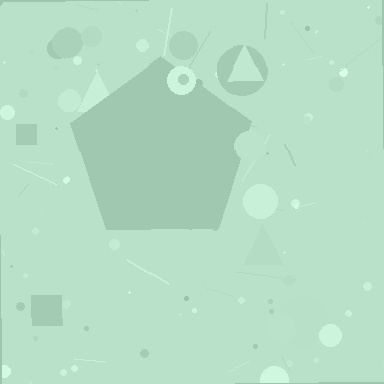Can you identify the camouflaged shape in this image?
The camouflaged shape is a pentagon.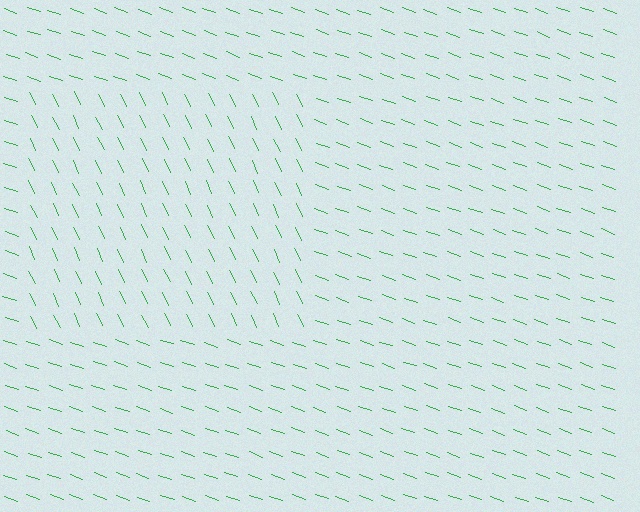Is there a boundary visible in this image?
Yes, there is a texture boundary formed by a change in line orientation.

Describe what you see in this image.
The image is filled with small green line segments. A rectangle region in the image has lines oriented differently from the surrounding lines, creating a visible texture boundary.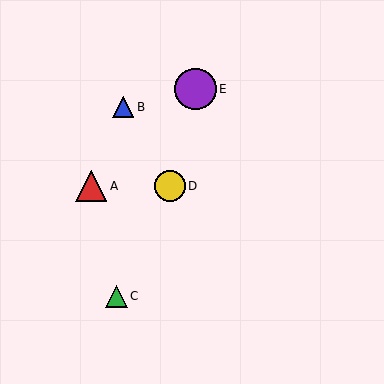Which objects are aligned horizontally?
Objects A, D are aligned horizontally.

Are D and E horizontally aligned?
No, D is at y≈186 and E is at y≈89.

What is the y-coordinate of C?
Object C is at y≈296.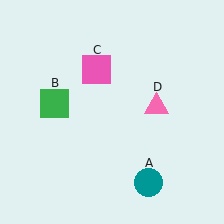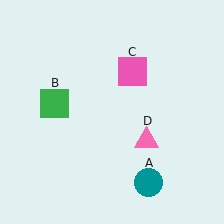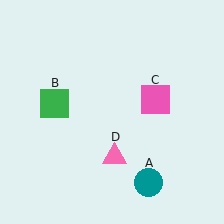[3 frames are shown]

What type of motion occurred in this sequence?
The pink square (object C), pink triangle (object D) rotated clockwise around the center of the scene.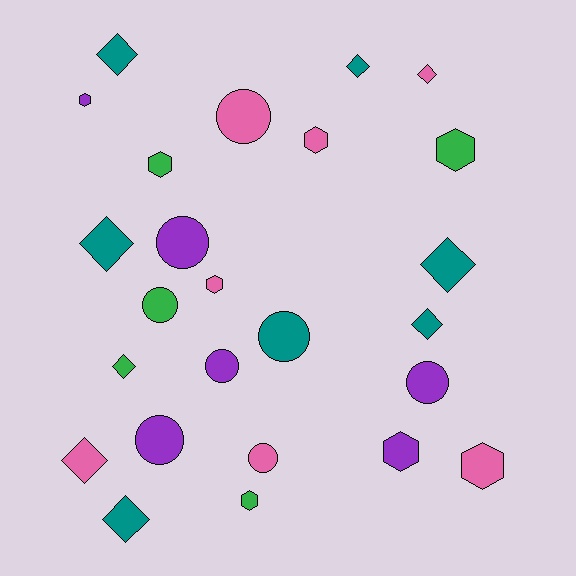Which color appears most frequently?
Pink, with 7 objects.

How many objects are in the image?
There are 25 objects.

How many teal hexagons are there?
There are no teal hexagons.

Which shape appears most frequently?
Diamond, with 9 objects.